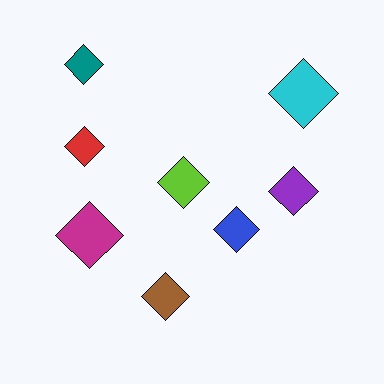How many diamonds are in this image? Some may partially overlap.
There are 8 diamonds.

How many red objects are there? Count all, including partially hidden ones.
There is 1 red object.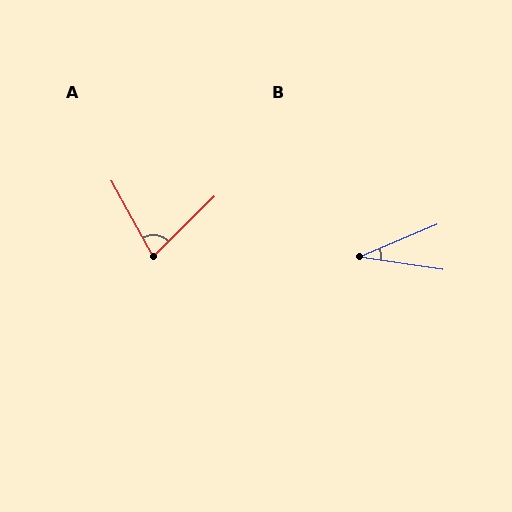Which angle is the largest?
A, at approximately 74 degrees.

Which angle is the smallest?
B, at approximately 31 degrees.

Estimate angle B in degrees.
Approximately 31 degrees.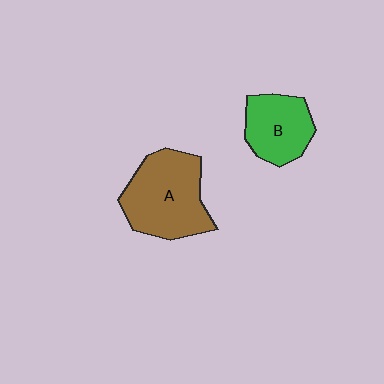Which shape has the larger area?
Shape A (brown).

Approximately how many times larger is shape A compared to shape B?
Approximately 1.6 times.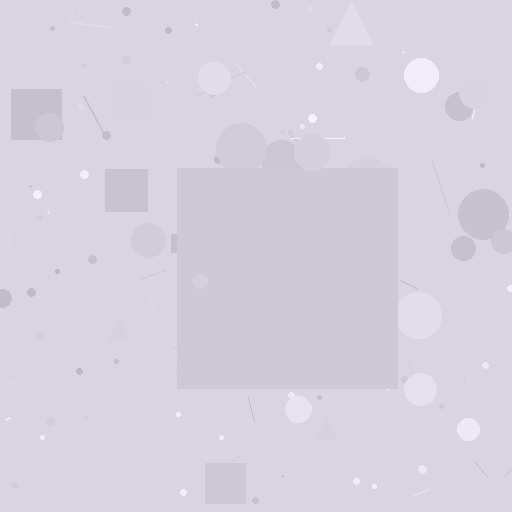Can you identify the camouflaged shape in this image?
The camouflaged shape is a square.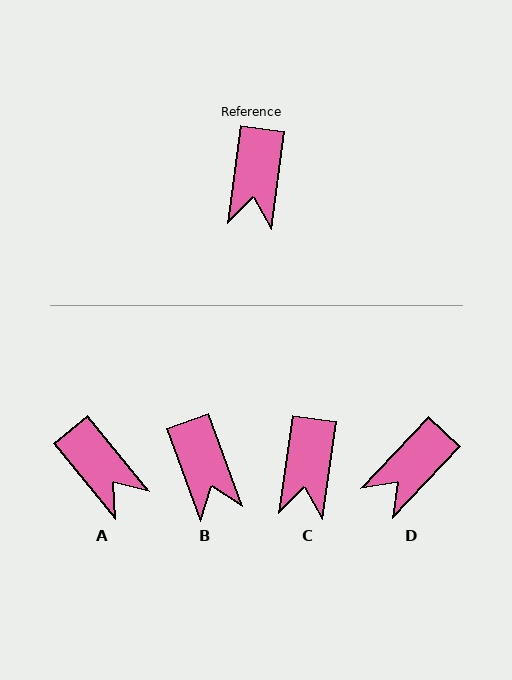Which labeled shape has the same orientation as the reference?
C.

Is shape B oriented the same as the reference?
No, it is off by about 28 degrees.